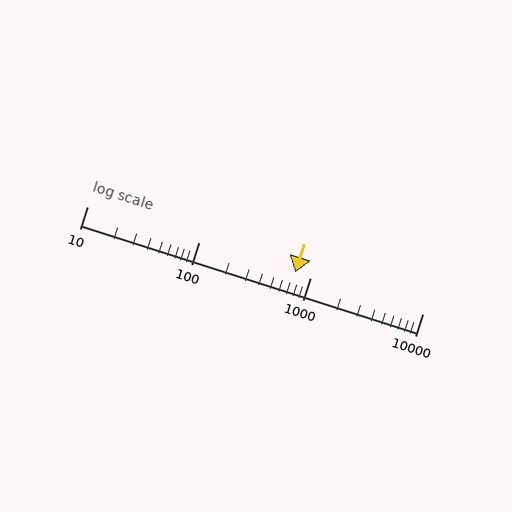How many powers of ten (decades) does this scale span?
The scale spans 3 decades, from 10 to 10000.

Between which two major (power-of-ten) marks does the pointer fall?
The pointer is between 100 and 1000.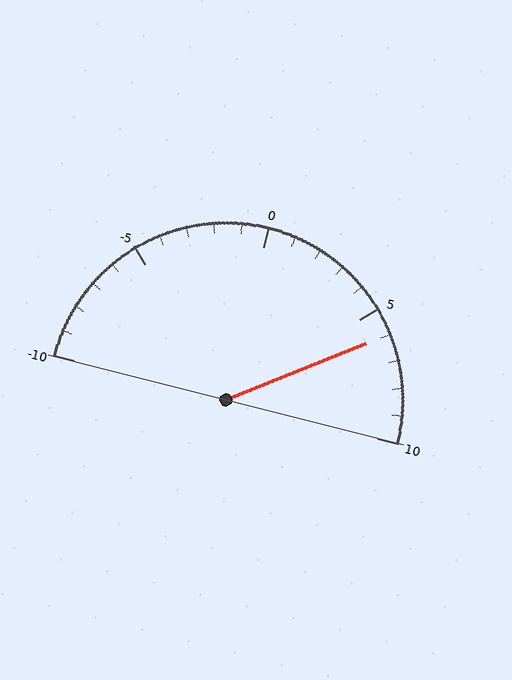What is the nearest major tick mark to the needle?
The nearest major tick mark is 5.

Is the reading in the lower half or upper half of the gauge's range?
The reading is in the upper half of the range (-10 to 10).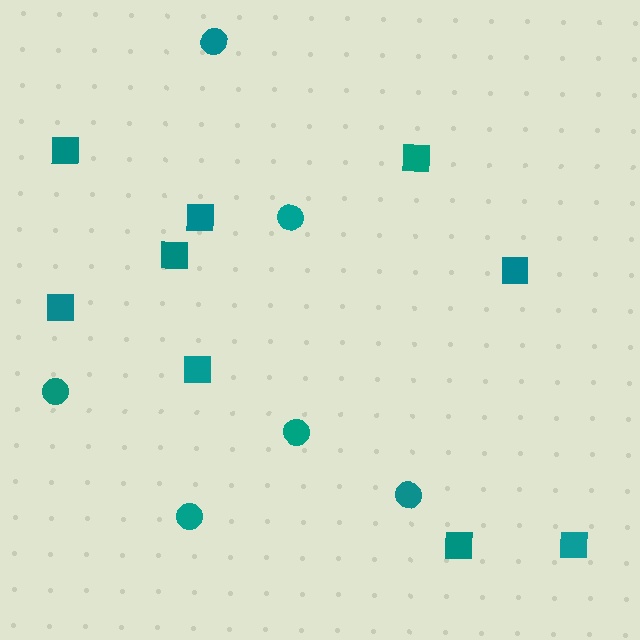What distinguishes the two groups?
There are 2 groups: one group of squares (9) and one group of circles (6).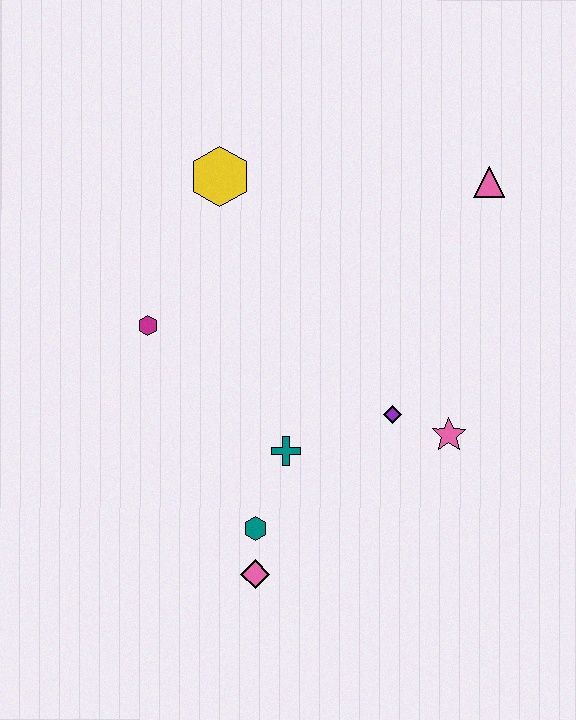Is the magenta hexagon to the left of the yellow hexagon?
Yes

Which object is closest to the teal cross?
The teal hexagon is closest to the teal cross.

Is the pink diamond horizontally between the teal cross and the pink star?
No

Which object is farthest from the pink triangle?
The pink diamond is farthest from the pink triangle.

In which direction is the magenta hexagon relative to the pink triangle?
The magenta hexagon is to the left of the pink triangle.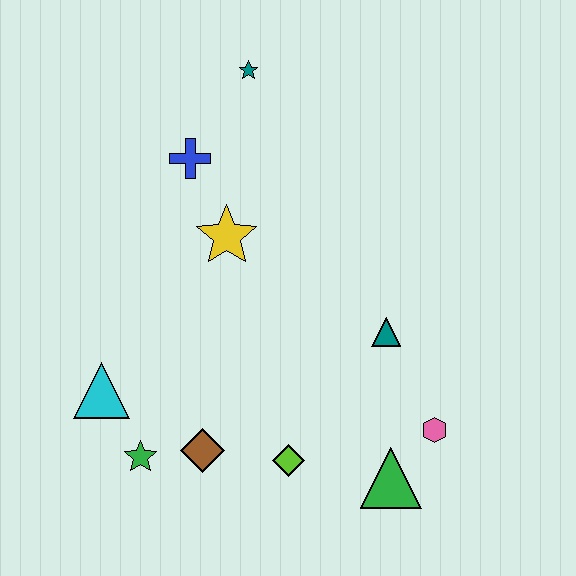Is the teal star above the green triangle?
Yes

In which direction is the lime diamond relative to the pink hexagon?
The lime diamond is to the left of the pink hexagon.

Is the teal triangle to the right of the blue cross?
Yes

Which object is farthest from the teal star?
The green triangle is farthest from the teal star.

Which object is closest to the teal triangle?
The pink hexagon is closest to the teal triangle.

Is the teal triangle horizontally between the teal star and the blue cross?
No